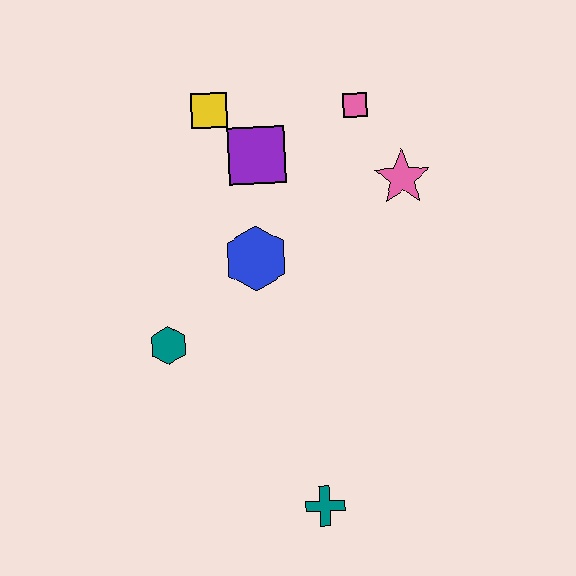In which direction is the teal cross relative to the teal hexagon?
The teal cross is below the teal hexagon.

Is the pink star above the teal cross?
Yes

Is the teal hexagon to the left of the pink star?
Yes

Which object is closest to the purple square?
The yellow square is closest to the purple square.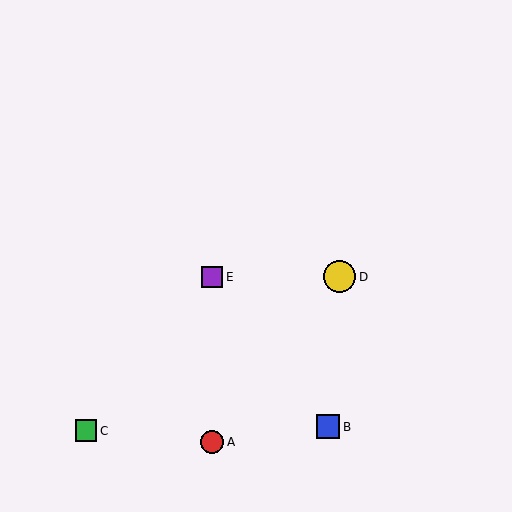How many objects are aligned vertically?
2 objects (A, E) are aligned vertically.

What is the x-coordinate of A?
Object A is at x≈212.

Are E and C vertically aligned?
No, E is at x≈212 and C is at x≈86.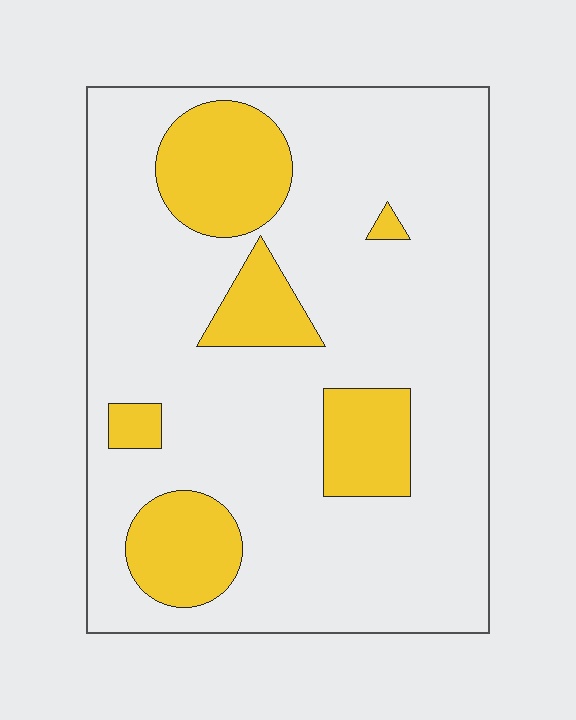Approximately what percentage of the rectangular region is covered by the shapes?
Approximately 20%.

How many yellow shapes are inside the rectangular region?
6.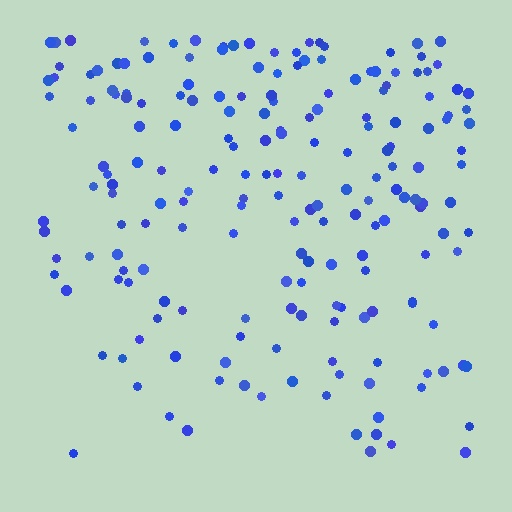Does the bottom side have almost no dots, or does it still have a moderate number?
Still a moderate number, just noticeably fewer than the top.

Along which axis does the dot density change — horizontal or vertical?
Vertical.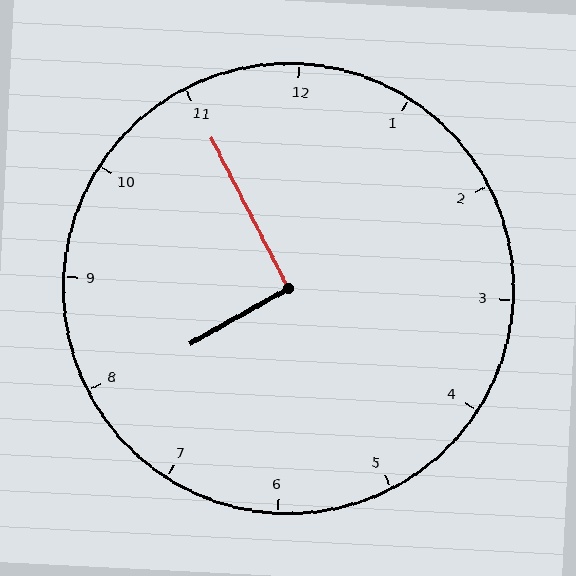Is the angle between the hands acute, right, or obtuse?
It is right.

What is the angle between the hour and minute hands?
Approximately 92 degrees.